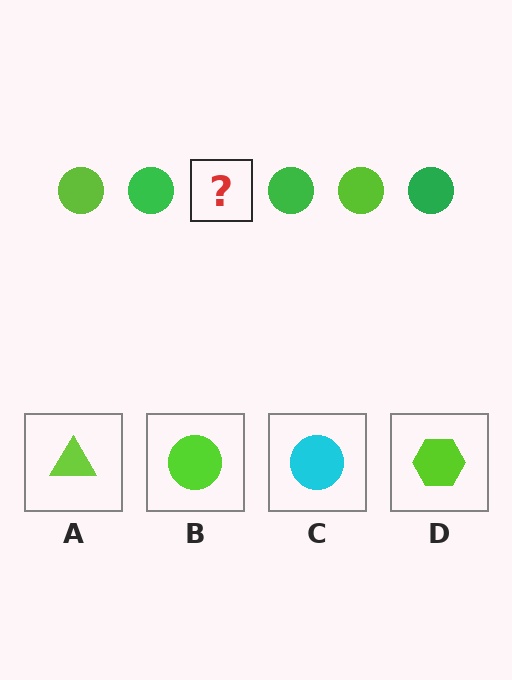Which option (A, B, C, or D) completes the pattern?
B.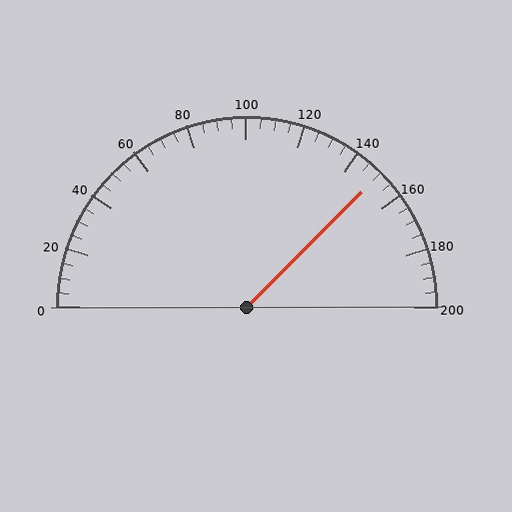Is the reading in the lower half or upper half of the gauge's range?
The reading is in the upper half of the range (0 to 200).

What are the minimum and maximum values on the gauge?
The gauge ranges from 0 to 200.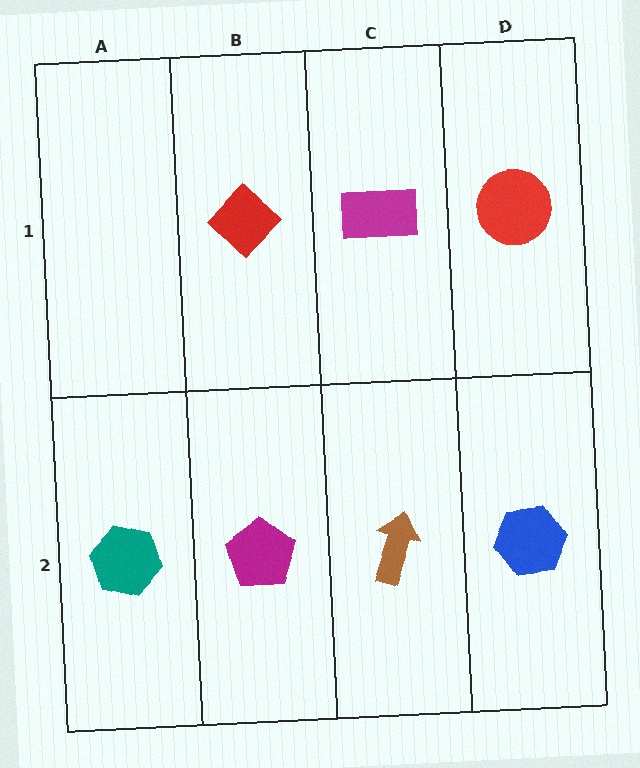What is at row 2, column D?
A blue hexagon.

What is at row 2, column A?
A teal hexagon.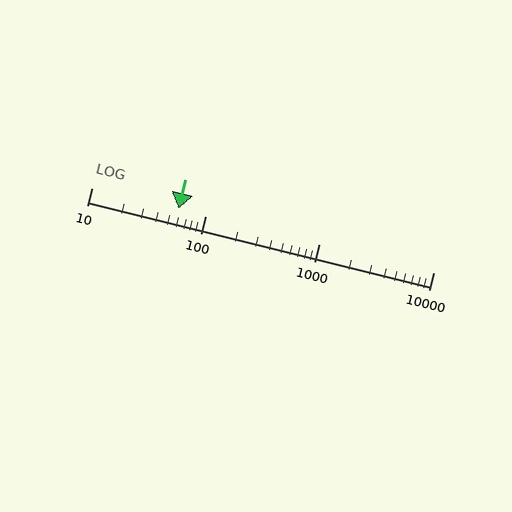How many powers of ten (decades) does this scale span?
The scale spans 3 decades, from 10 to 10000.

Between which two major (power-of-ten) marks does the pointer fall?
The pointer is between 10 and 100.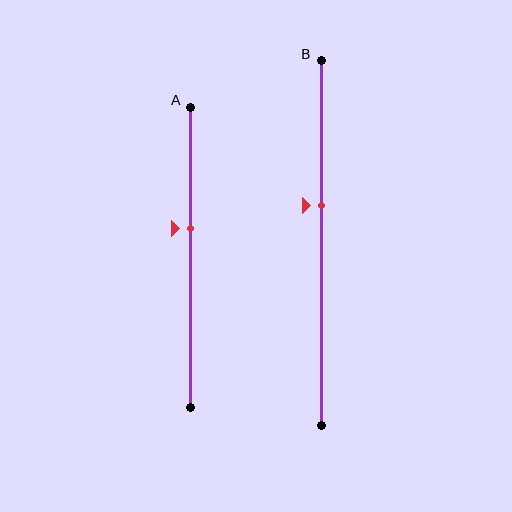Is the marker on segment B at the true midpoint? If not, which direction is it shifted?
No, the marker on segment B is shifted upward by about 10% of the segment length.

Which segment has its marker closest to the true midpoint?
Segment A has its marker closest to the true midpoint.